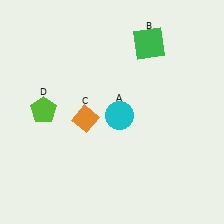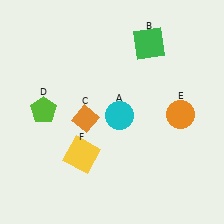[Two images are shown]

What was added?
An orange circle (E), a yellow square (F) were added in Image 2.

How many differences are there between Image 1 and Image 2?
There are 2 differences between the two images.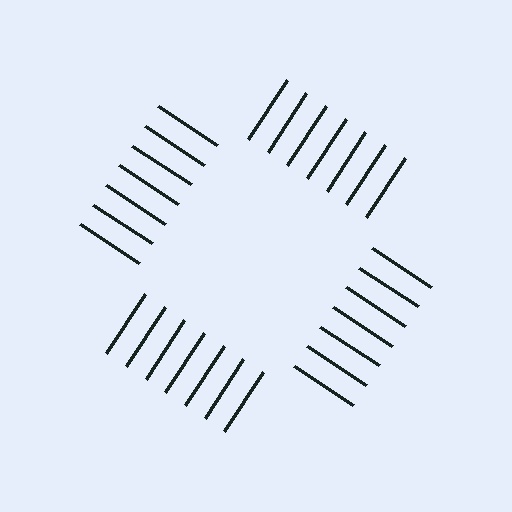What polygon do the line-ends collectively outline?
An illusory square — the line segments terminate on its edges but no continuous stroke is drawn.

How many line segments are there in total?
28 — 7 along each of the 4 edges.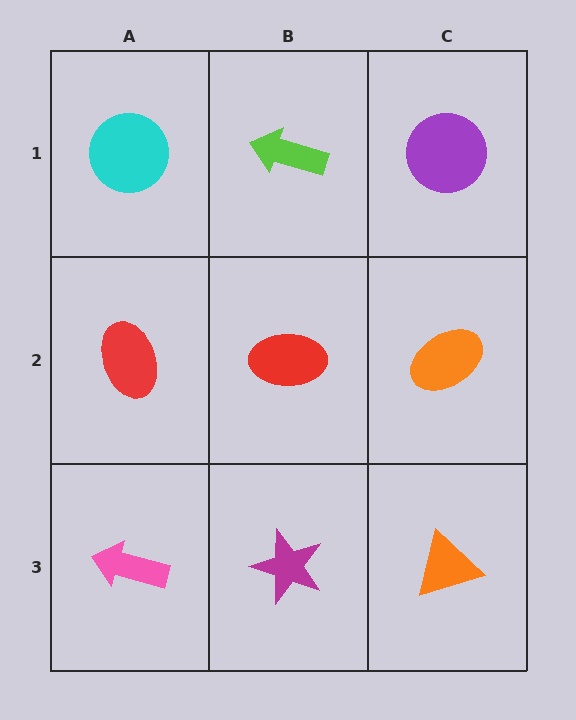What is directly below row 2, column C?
An orange triangle.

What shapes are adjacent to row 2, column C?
A purple circle (row 1, column C), an orange triangle (row 3, column C), a red ellipse (row 2, column B).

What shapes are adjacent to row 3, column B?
A red ellipse (row 2, column B), a pink arrow (row 3, column A), an orange triangle (row 3, column C).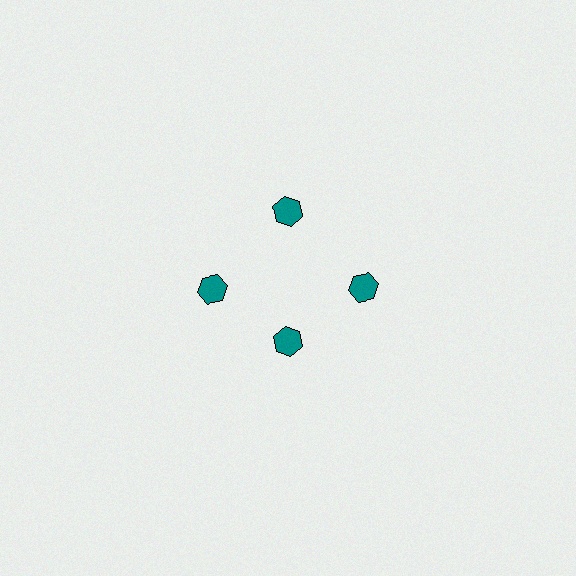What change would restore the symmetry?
The symmetry would be restored by moving it outward, back onto the ring so that all 4 hexagons sit at equal angles and equal distance from the center.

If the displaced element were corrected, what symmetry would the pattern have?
It would have 4-fold rotational symmetry — the pattern would map onto itself every 90 degrees.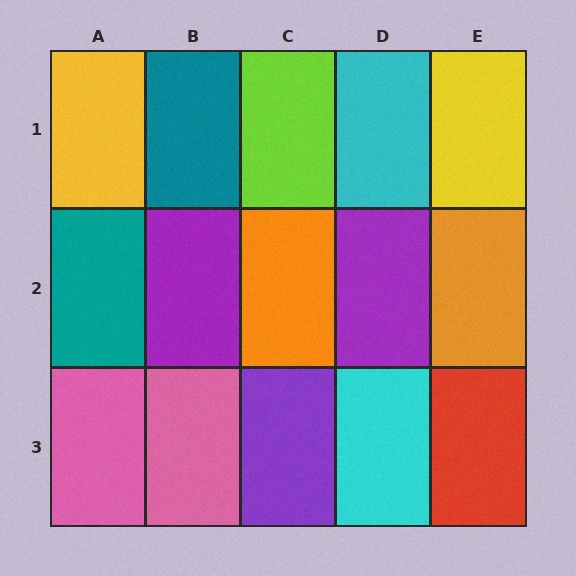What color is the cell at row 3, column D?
Cyan.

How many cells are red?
1 cell is red.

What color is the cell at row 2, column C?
Orange.